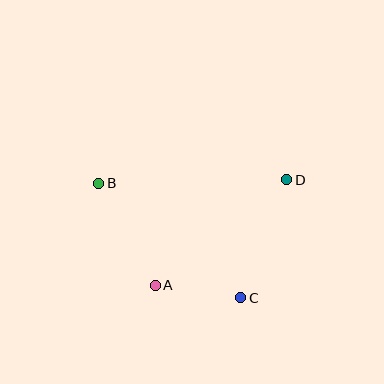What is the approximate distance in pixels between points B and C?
The distance between B and C is approximately 182 pixels.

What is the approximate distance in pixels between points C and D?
The distance between C and D is approximately 127 pixels.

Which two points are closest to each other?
Points A and C are closest to each other.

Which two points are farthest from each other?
Points B and D are farthest from each other.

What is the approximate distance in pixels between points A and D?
The distance between A and D is approximately 169 pixels.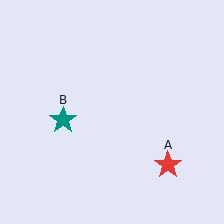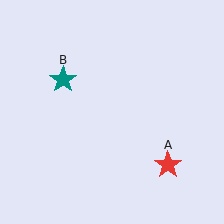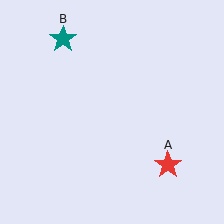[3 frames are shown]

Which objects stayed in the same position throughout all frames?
Red star (object A) remained stationary.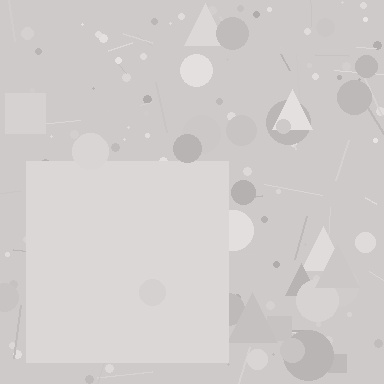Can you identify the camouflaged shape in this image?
The camouflaged shape is a square.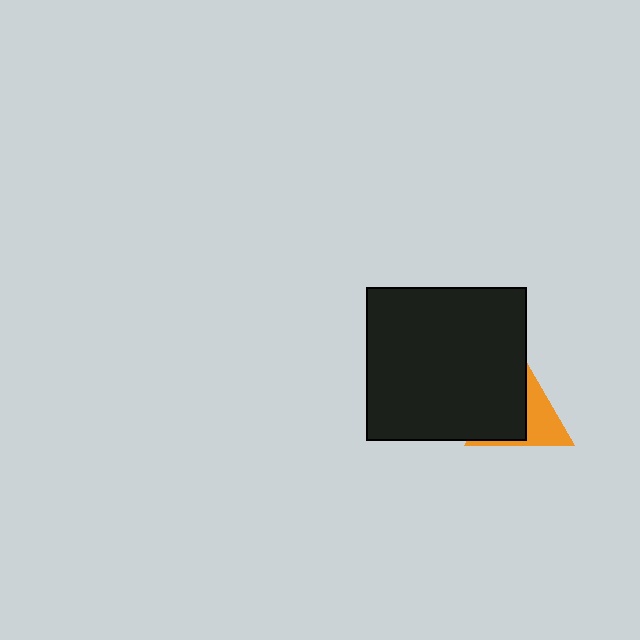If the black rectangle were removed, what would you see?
You would see the complete orange triangle.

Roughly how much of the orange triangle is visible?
A small part of it is visible (roughly 41%).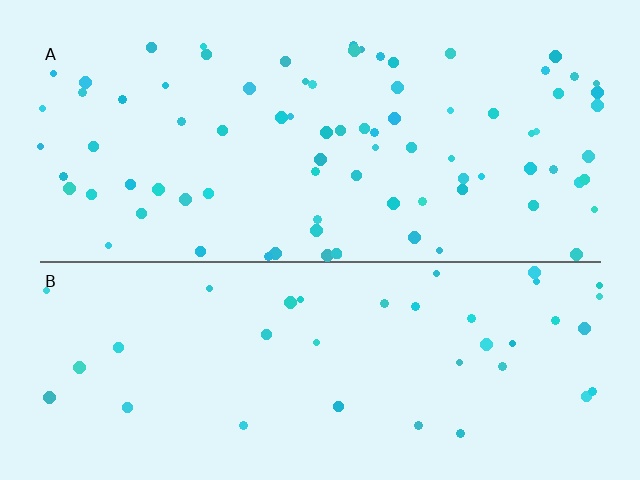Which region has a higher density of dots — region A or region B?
A (the top).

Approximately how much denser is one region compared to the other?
Approximately 2.1× — region A over region B.